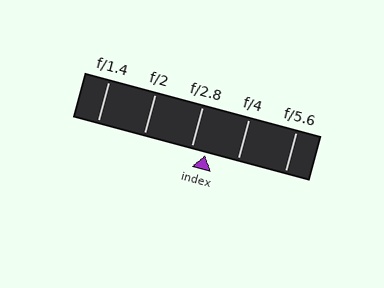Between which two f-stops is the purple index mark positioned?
The index mark is between f/2.8 and f/4.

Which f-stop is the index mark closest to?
The index mark is closest to f/2.8.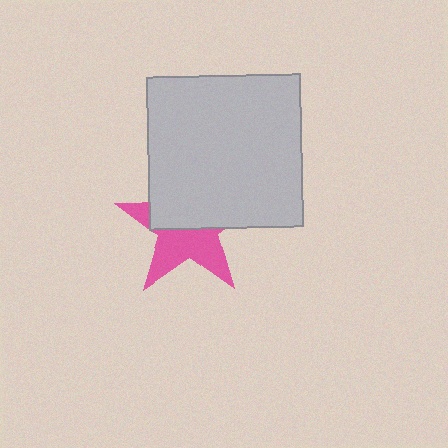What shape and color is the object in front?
The object in front is a light gray square.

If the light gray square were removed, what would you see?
You would see the complete pink star.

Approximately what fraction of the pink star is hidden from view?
Roughly 52% of the pink star is hidden behind the light gray square.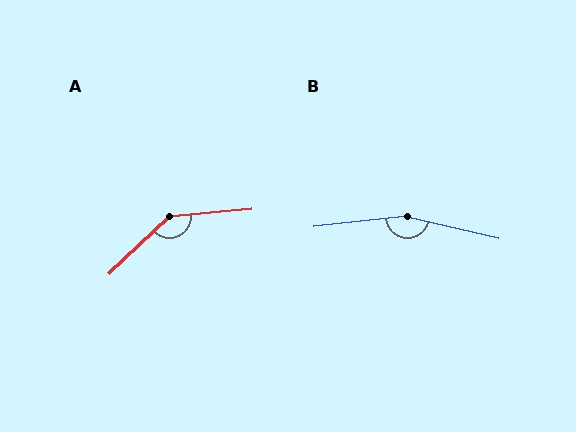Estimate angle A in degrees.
Approximately 141 degrees.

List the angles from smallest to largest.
A (141°), B (160°).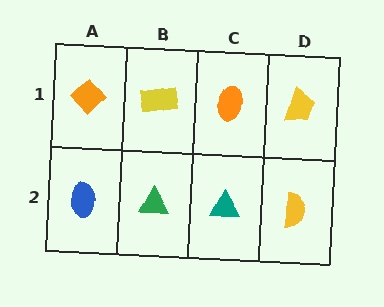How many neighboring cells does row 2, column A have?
2.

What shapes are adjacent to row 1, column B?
A green triangle (row 2, column B), an orange diamond (row 1, column A), an orange ellipse (row 1, column C).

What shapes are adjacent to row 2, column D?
A yellow trapezoid (row 1, column D), a teal triangle (row 2, column C).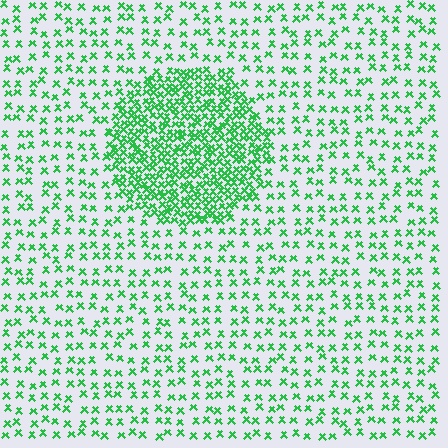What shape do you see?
I see a circle.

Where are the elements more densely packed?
The elements are more densely packed inside the circle boundary.